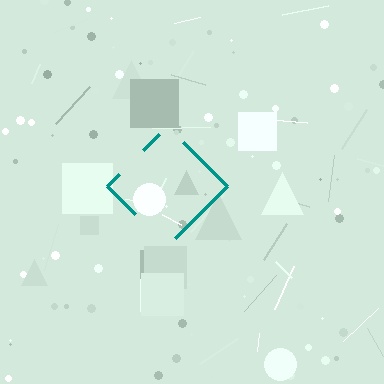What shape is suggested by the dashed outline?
The dashed outline suggests a diamond.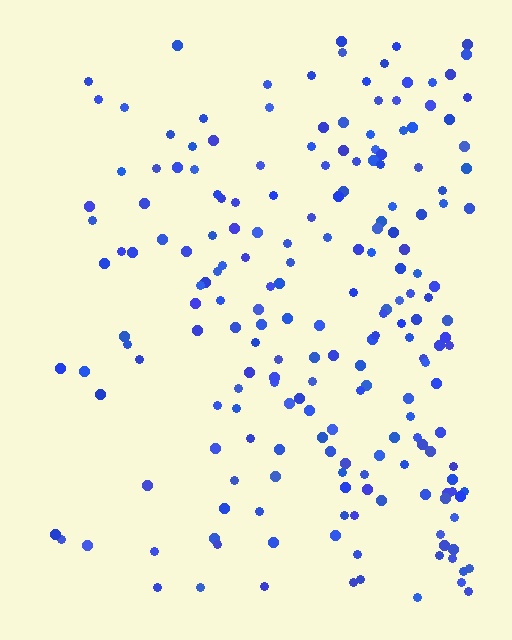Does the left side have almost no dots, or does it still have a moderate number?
Still a moderate number, just noticeably fewer than the right.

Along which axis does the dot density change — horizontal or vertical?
Horizontal.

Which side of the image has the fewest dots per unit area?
The left.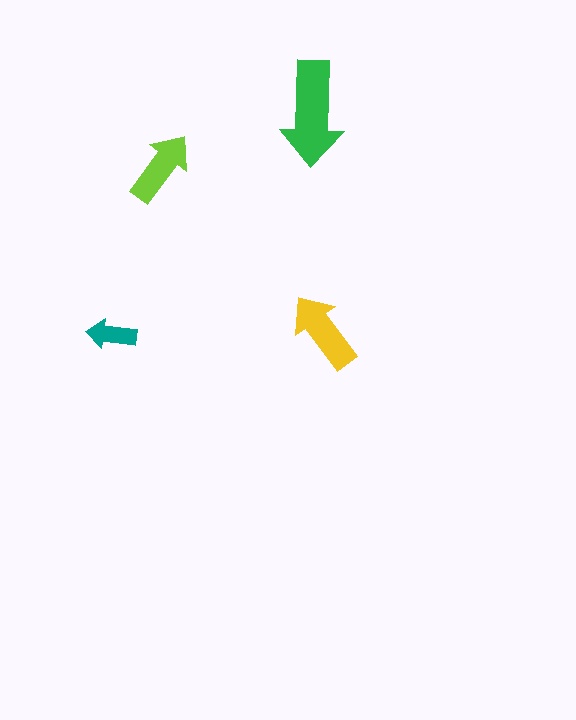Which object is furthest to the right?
The yellow arrow is rightmost.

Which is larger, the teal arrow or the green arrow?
The green one.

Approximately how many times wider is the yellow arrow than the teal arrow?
About 1.5 times wider.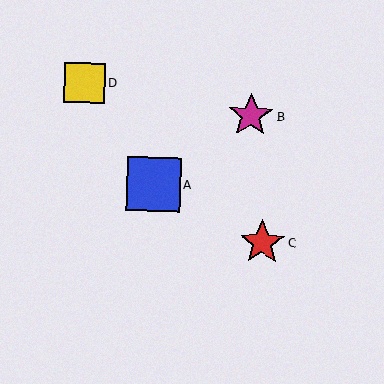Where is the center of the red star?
The center of the red star is at (262, 243).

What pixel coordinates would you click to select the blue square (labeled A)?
Click at (154, 184) to select the blue square A.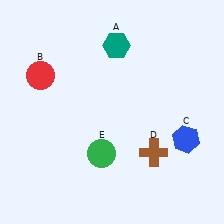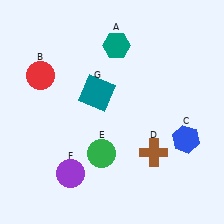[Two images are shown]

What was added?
A purple circle (F), a teal square (G) were added in Image 2.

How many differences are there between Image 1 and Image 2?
There are 2 differences between the two images.